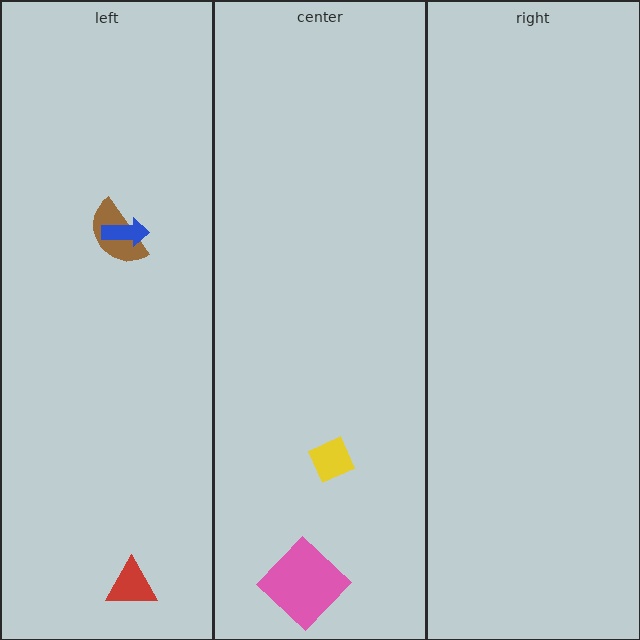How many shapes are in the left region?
3.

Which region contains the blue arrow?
The left region.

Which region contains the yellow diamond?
The center region.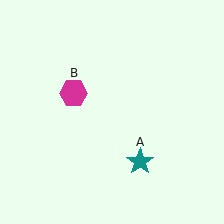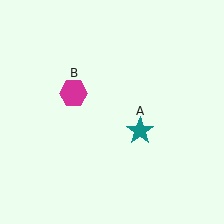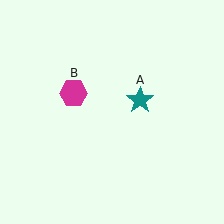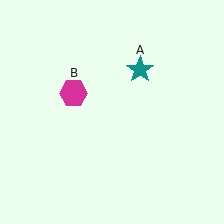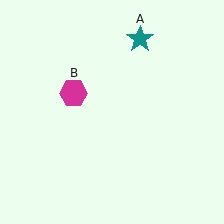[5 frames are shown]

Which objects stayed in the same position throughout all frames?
Magenta hexagon (object B) remained stationary.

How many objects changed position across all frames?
1 object changed position: teal star (object A).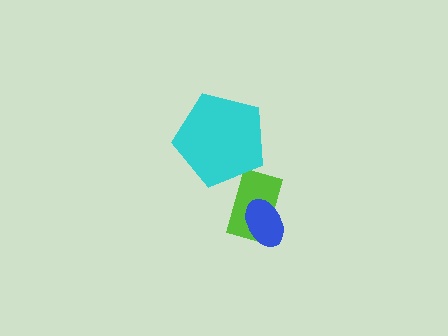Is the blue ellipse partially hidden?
No, no other shape covers it.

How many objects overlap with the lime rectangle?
1 object overlaps with the lime rectangle.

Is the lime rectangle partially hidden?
Yes, it is partially covered by another shape.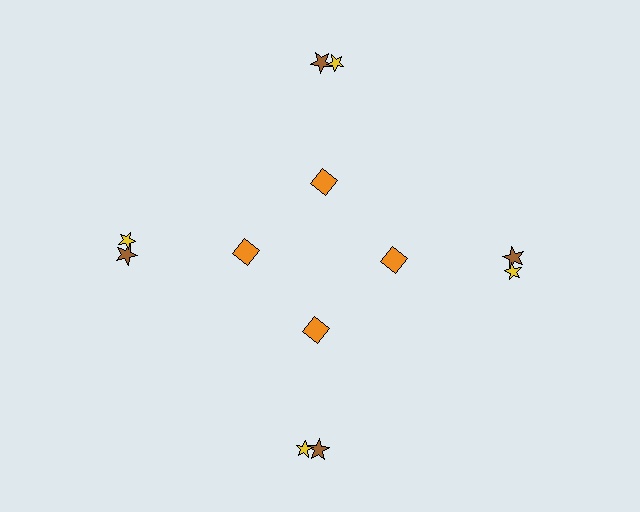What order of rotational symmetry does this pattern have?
This pattern has 4-fold rotational symmetry.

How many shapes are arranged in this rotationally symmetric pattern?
There are 12 shapes, arranged in 4 groups of 3.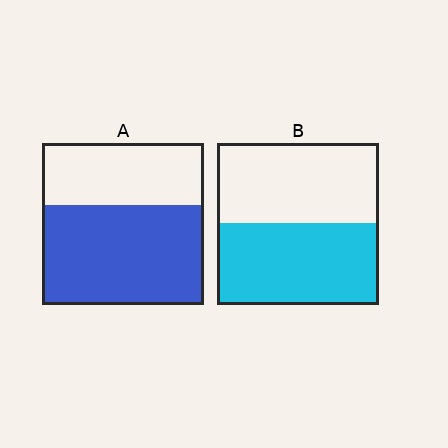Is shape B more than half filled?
Roughly half.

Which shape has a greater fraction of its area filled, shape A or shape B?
Shape A.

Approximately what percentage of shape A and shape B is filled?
A is approximately 60% and B is approximately 50%.